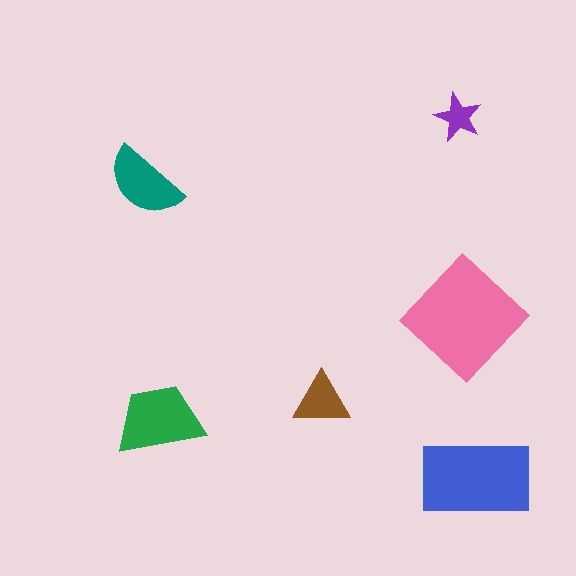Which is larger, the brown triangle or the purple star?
The brown triangle.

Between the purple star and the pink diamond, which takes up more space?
The pink diamond.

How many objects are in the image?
There are 6 objects in the image.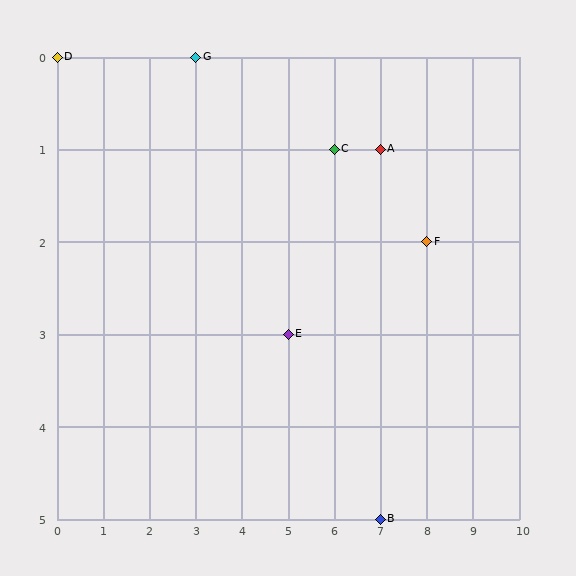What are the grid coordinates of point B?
Point B is at grid coordinates (7, 5).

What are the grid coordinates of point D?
Point D is at grid coordinates (0, 0).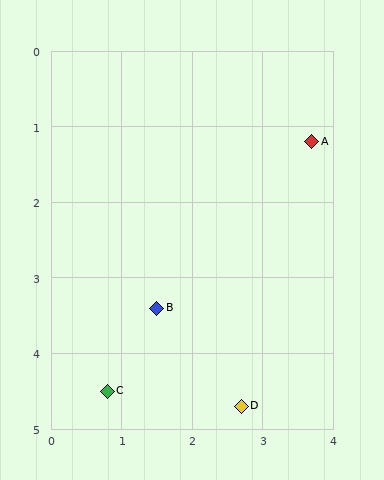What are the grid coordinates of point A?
Point A is at approximately (3.7, 1.2).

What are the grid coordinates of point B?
Point B is at approximately (1.5, 3.4).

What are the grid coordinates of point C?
Point C is at approximately (0.8, 4.5).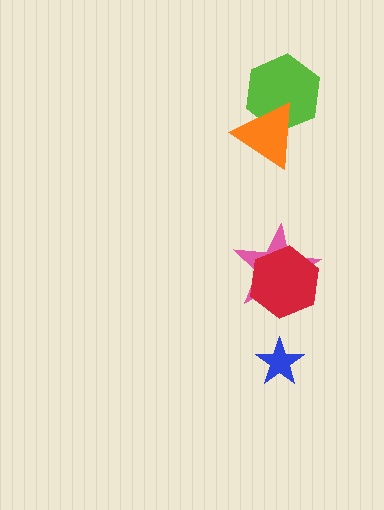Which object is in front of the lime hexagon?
The orange triangle is in front of the lime hexagon.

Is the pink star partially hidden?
Yes, it is partially covered by another shape.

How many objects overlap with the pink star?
1 object overlaps with the pink star.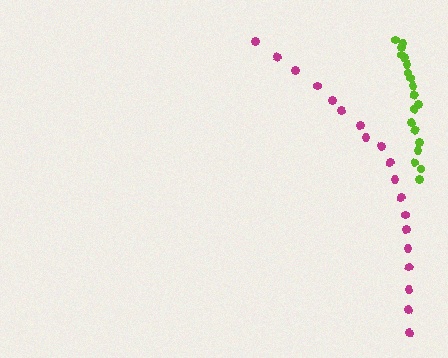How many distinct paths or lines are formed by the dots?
There are 2 distinct paths.